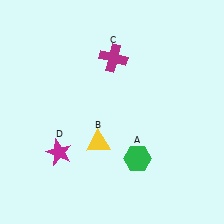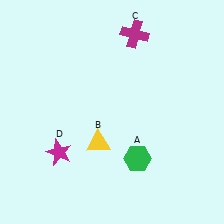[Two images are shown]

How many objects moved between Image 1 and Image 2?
1 object moved between the two images.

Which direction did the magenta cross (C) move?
The magenta cross (C) moved up.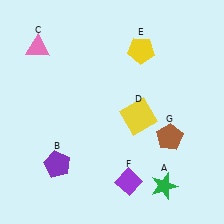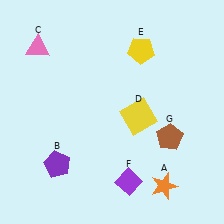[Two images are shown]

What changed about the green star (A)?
In Image 1, A is green. In Image 2, it changed to orange.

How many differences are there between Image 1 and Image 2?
There is 1 difference between the two images.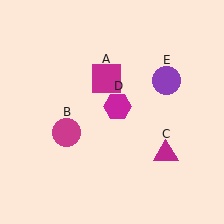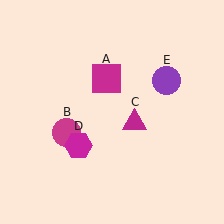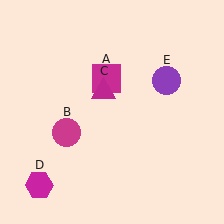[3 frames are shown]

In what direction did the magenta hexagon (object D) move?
The magenta hexagon (object D) moved down and to the left.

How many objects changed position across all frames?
2 objects changed position: magenta triangle (object C), magenta hexagon (object D).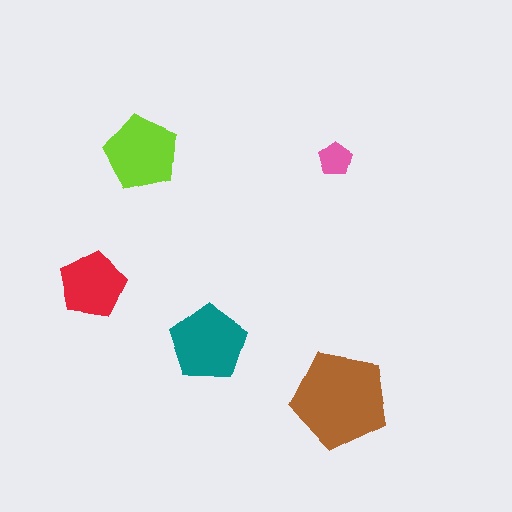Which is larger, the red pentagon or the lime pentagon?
The lime one.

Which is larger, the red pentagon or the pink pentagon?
The red one.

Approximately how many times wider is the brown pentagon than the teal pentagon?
About 1.5 times wider.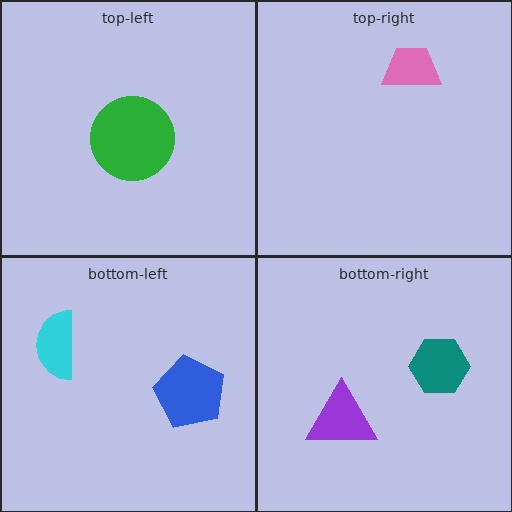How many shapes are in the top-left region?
1.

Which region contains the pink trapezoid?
The top-right region.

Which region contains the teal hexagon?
The bottom-right region.